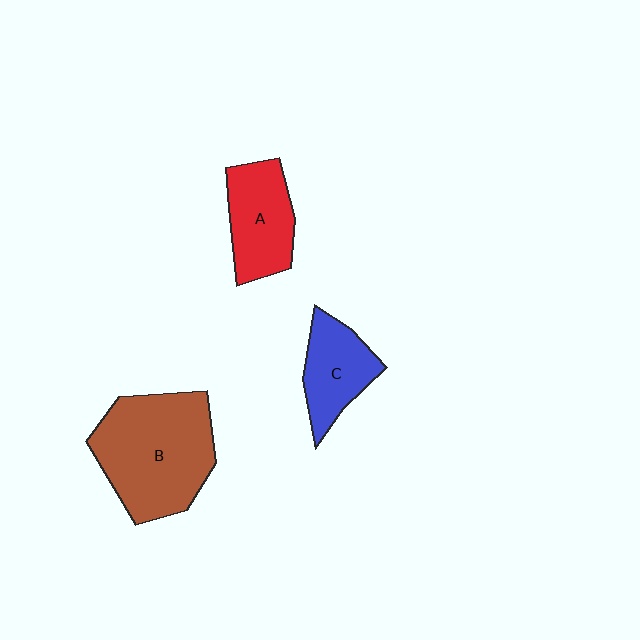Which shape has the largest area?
Shape B (brown).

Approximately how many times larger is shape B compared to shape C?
Approximately 2.0 times.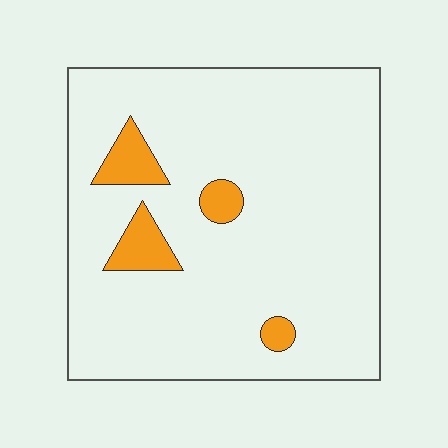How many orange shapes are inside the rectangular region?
4.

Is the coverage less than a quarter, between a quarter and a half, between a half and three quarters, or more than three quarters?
Less than a quarter.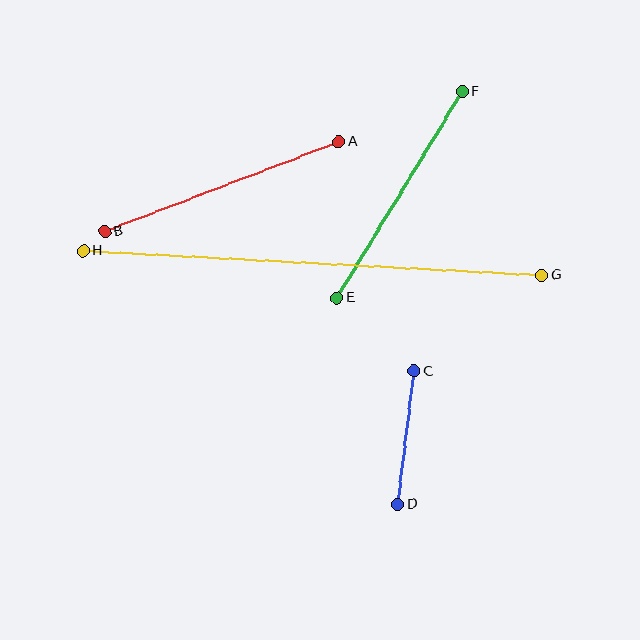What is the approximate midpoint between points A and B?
The midpoint is at approximately (222, 186) pixels.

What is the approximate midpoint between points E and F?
The midpoint is at approximately (400, 194) pixels.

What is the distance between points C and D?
The distance is approximately 134 pixels.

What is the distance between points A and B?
The distance is approximately 251 pixels.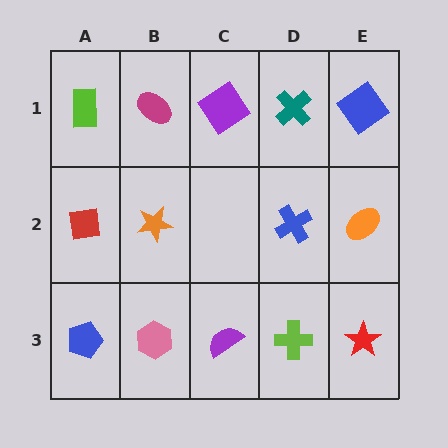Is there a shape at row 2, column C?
No, that cell is empty.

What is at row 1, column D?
A teal cross.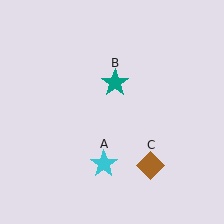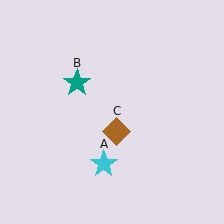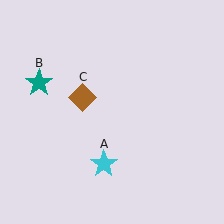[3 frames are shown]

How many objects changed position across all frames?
2 objects changed position: teal star (object B), brown diamond (object C).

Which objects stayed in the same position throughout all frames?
Cyan star (object A) remained stationary.